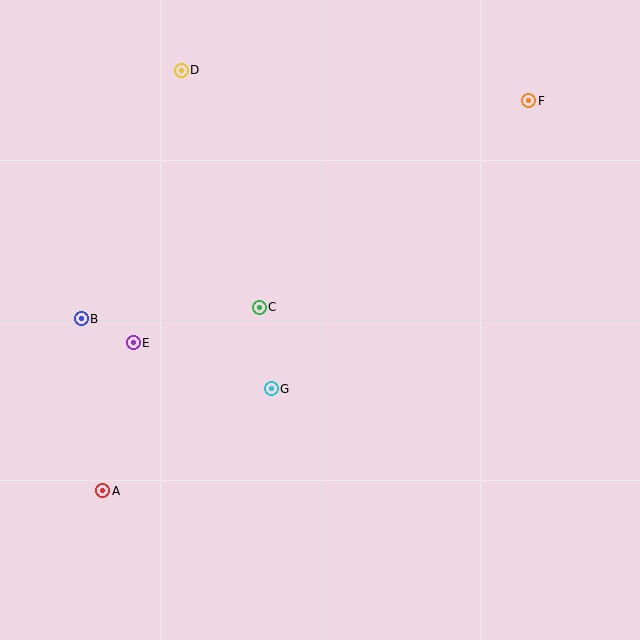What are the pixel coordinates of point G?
Point G is at (271, 389).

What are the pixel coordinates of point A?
Point A is at (103, 491).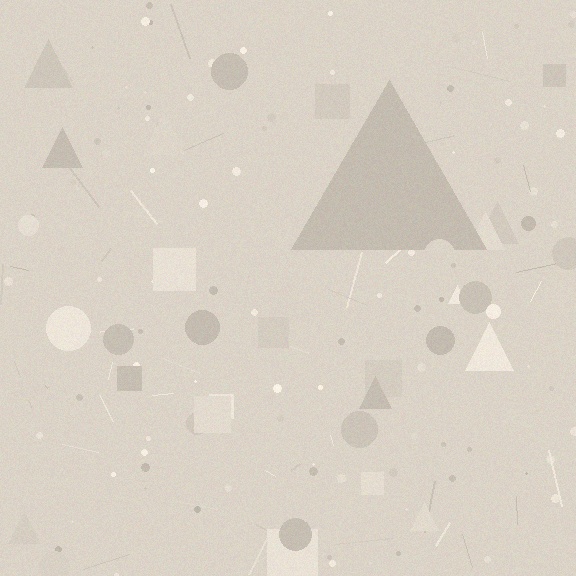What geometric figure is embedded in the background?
A triangle is embedded in the background.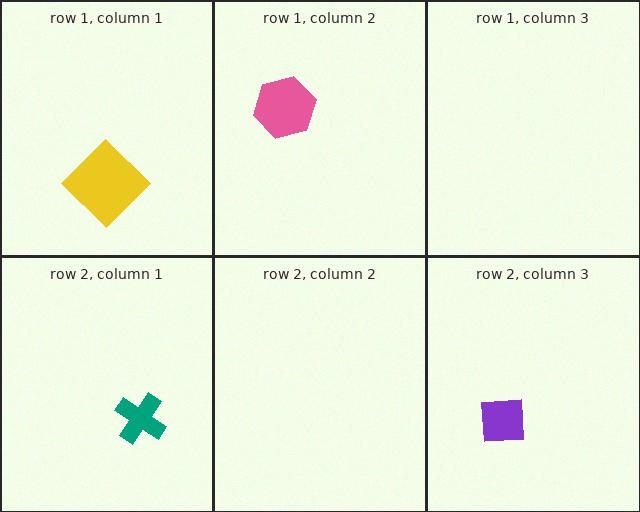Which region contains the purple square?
The row 2, column 3 region.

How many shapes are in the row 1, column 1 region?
1.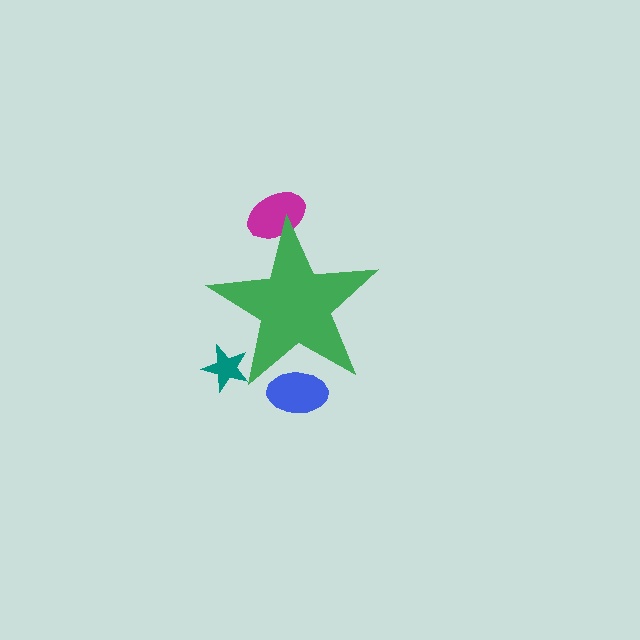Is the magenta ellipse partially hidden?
Yes, the magenta ellipse is partially hidden behind the green star.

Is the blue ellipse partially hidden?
Yes, the blue ellipse is partially hidden behind the green star.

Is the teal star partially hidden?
Yes, the teal star is partially hidden behind the green star.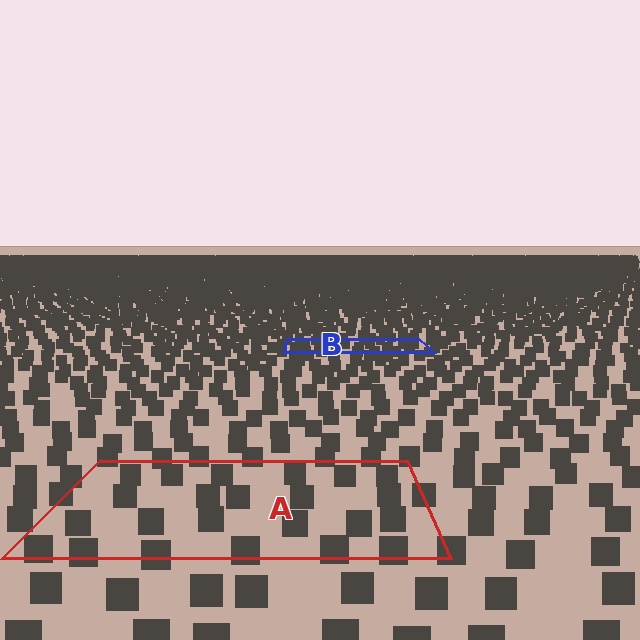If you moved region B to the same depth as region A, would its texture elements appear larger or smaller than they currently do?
They would appear larger. At a closer depth, the same texture elements are projected at a bigger on-screen size.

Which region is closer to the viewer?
Region A is closer. The texture elements there are larger and more spread out.